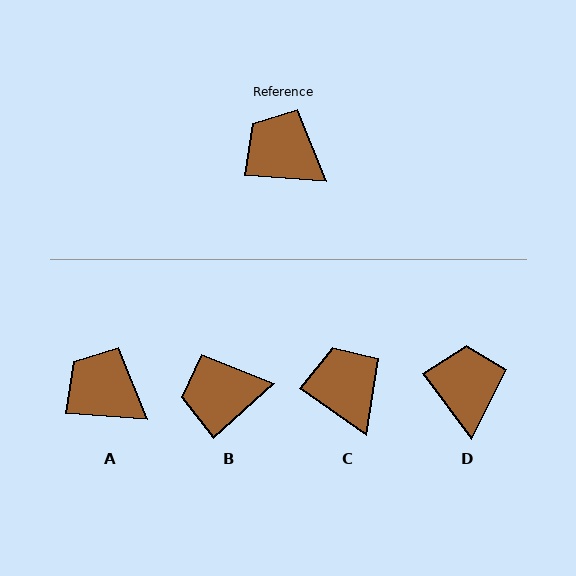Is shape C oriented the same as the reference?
No, it is off by about 30 degrees.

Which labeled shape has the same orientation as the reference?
A.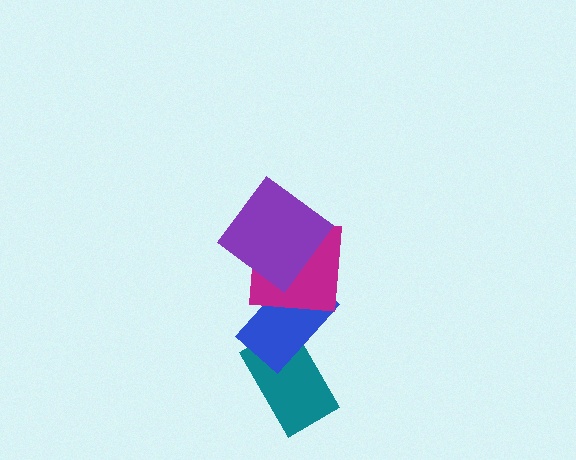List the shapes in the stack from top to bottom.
From top to bottom: the purple diamond, the magenta square, the blue rectangle, the teal rectangle.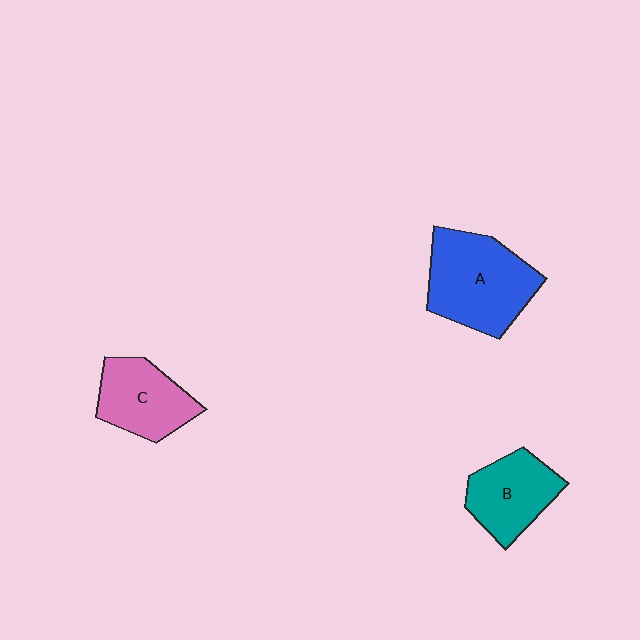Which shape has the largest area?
Shape A (blue).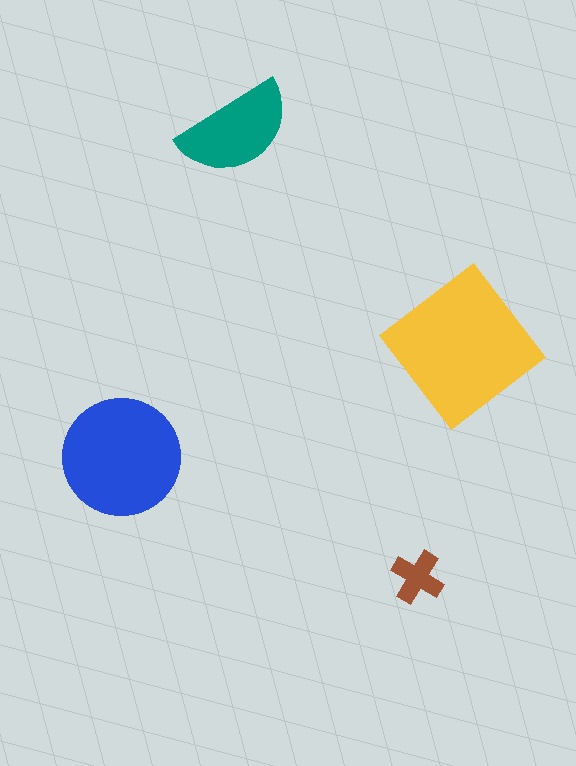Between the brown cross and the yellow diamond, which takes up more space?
The yellow diamond.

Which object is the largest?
The yellow diamond.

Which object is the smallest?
The brown cross.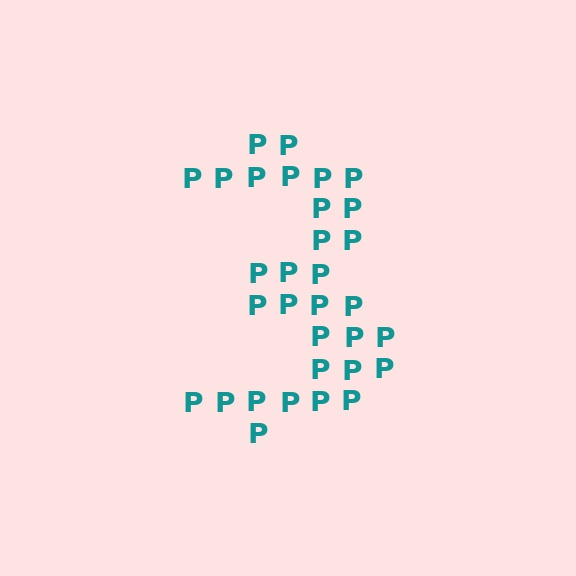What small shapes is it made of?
It is made of small letter P's.